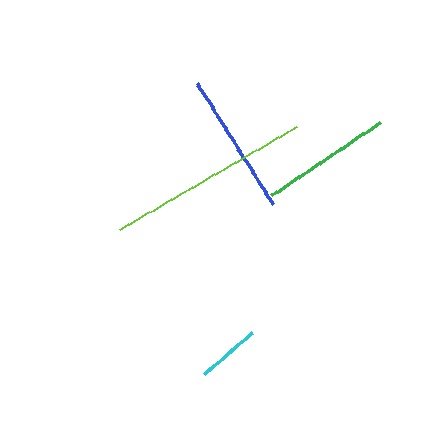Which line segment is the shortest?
The cyan line is the shortest at approximately 63 pixels.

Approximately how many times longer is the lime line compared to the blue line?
The lime line is approximately 1.4 times the length of the blue line.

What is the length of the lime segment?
The lime segment is approximately 205 pixels long.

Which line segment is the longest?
The lime line is the longest at approximately 205 pixels.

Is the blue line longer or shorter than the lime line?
The lime line is longer than the blue line.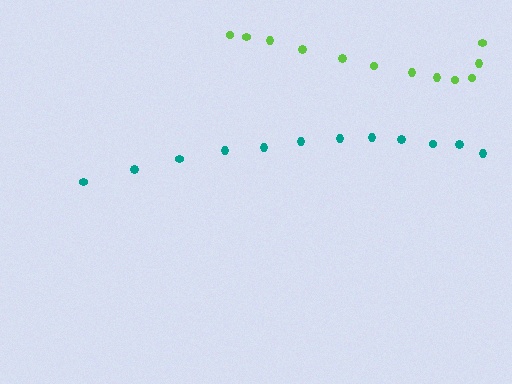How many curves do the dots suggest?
There are 2 distinct paths.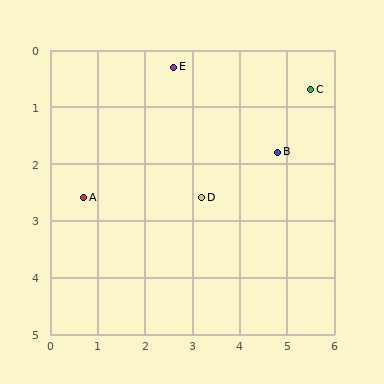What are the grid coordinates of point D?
Point D is at approximately (3.2, 2.6).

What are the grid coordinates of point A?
Point A is at approximately (0.7, 2.6).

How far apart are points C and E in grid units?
Points C and E are about 2.9 grid units apart.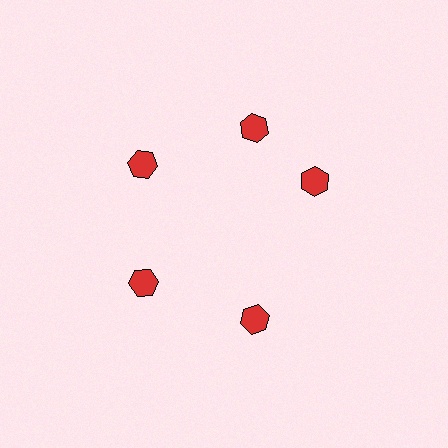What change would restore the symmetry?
The symmetry would be restored by rotating it back into even spacing with its neighbors so that all 5 hexagons sit at equal angles and equal distance from the center.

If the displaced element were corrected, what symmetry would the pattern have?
It would have 5-fold rotational symmetry — the pattern would map onto itself every 72 degrees.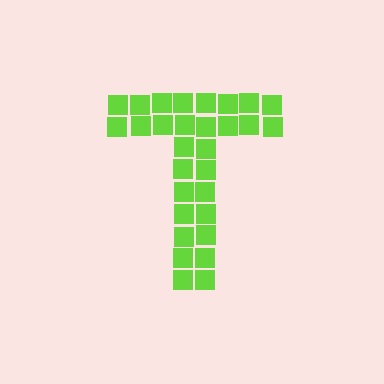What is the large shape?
The large shape is the letter T.